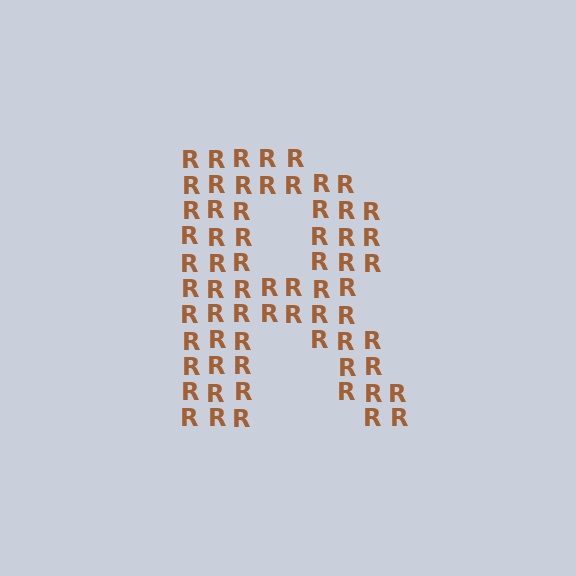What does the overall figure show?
The overall figure shows the letter R.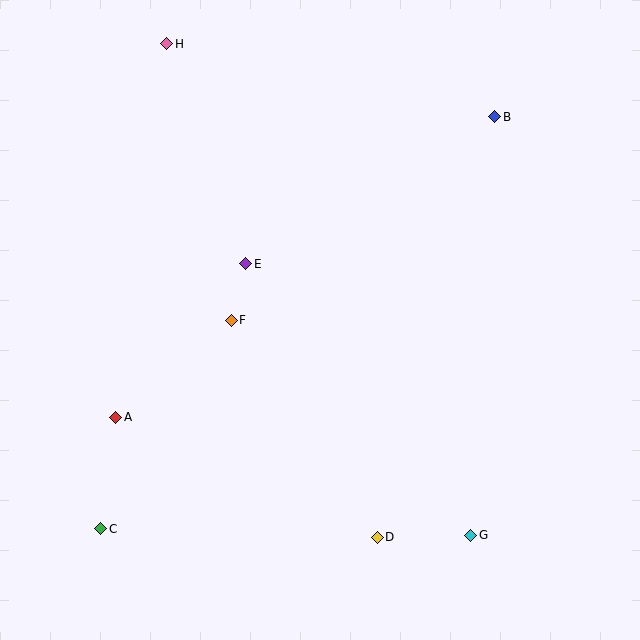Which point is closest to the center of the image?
Point F at (231, 320) is closest to the center.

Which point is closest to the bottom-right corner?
Point G is closest to the bottom-right corner.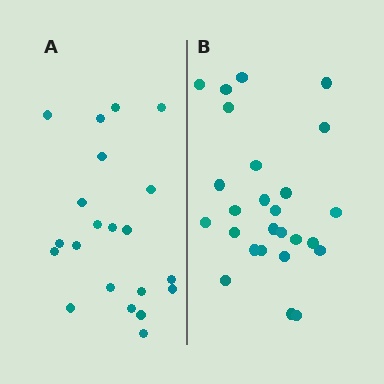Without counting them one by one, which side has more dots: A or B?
Region B (the right region) has more dots.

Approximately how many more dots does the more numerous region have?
Region B has about 5 more dots than region A.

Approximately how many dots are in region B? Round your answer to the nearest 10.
About 30 dots. (The exact count is 26, which rounds to 30.)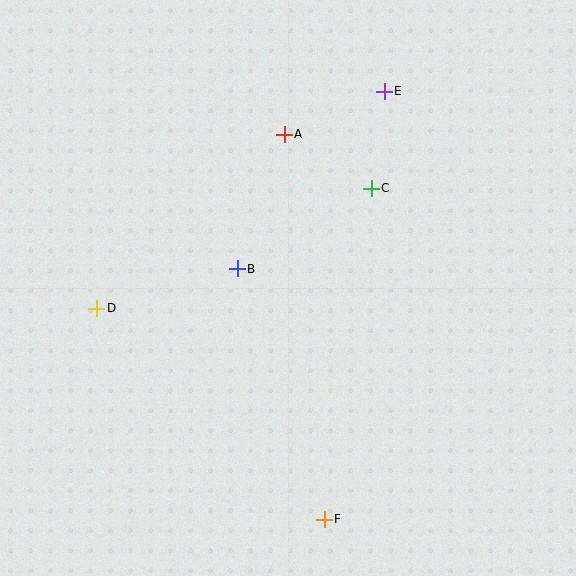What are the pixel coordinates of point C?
Point C is at (371, 188).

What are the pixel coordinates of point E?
Point E is at (385, 92).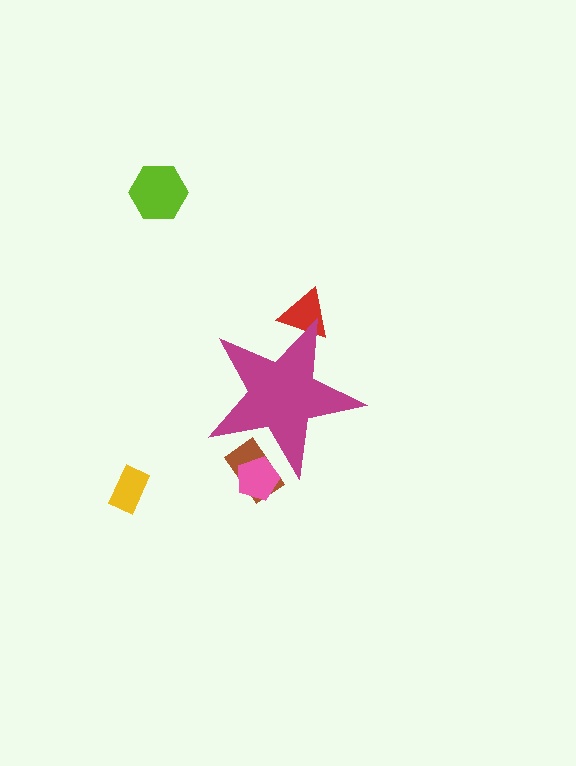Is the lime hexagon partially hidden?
No, the lime hexagon is fully visible.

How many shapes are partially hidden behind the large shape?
3 shapes are partially hidden.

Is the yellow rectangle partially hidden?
No, the yellow rectangle is fully visible.